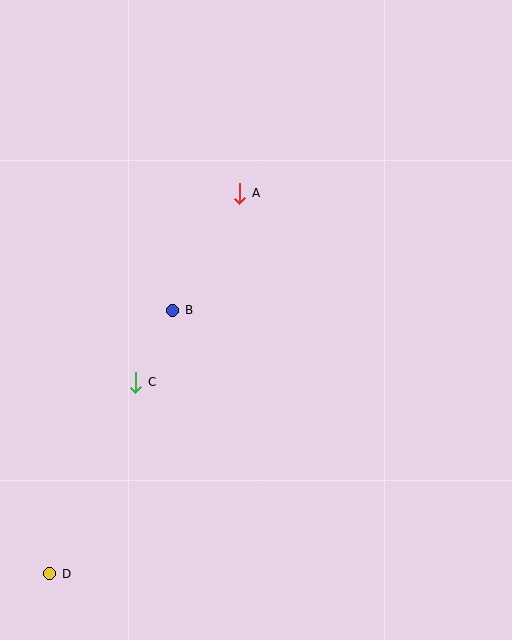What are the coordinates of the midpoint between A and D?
The midpoint between A and D is at (145, 384).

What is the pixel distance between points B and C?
The distance between B and C is 81 pixels.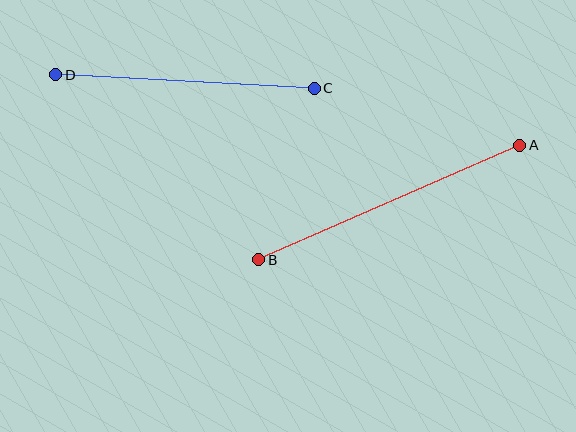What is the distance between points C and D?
The distance is approximately 259 pixels.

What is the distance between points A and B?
The distance is approximately 285 pixels.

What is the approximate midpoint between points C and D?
The midpoint is at approximately (185, 82) pixels.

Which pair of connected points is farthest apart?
Points A and B are farthest apart.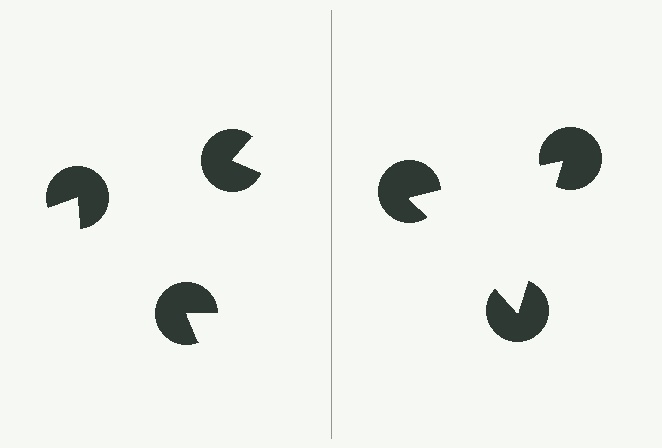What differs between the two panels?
The pac-man discs are positioned identically on both sides; only the wedge orientations differ. On the right they align to a triangle; on the left they are misaligned.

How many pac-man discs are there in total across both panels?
6 — 3 on each side.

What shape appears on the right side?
An illusory triangle.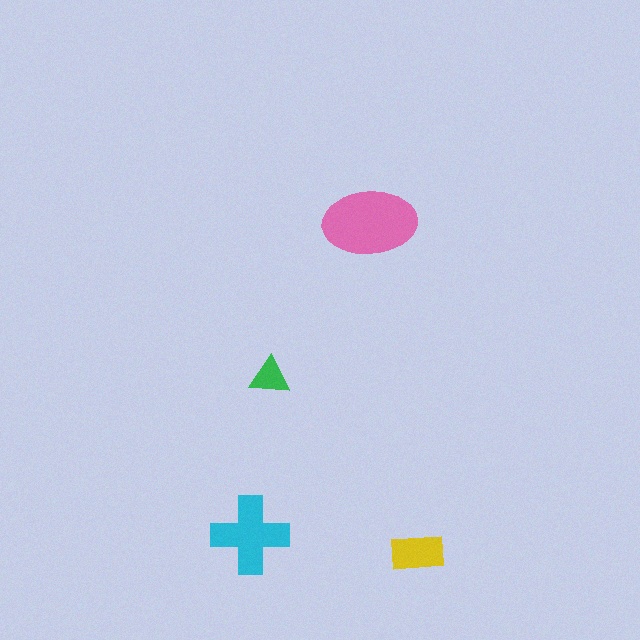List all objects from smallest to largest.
The green triangle, the yellow rectangle, the cyan cross, the pink ellipse.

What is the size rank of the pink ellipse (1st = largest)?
1st.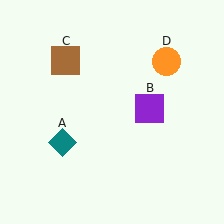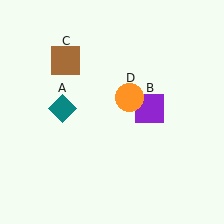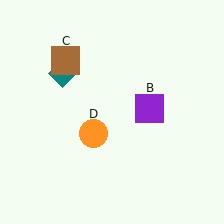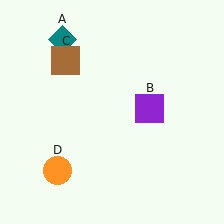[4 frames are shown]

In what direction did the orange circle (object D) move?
The orange circle (object D) moved down and to the left.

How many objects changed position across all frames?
2 objects changed position: teal diamond (object A), orange circle (object D).